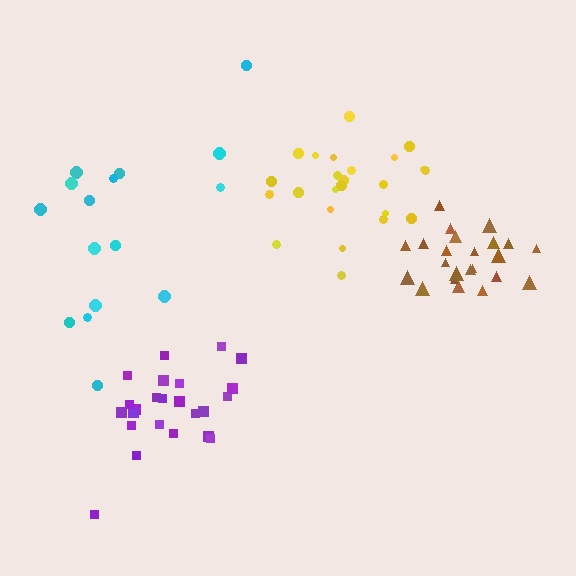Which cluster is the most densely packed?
Brown.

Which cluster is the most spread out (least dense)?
Cyan.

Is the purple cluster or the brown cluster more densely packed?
Brown.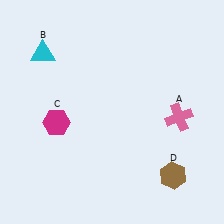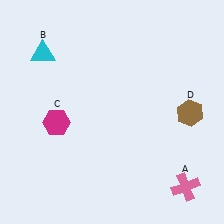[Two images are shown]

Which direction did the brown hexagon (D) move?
The brown hexagon (D) moved up.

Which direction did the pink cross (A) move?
The pink cross (A) moved down.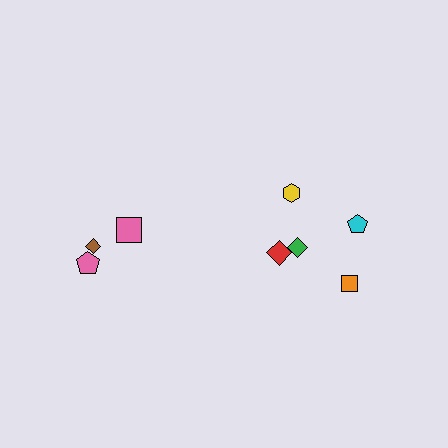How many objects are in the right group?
There are 5 objects.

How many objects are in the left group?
There are 3 objects.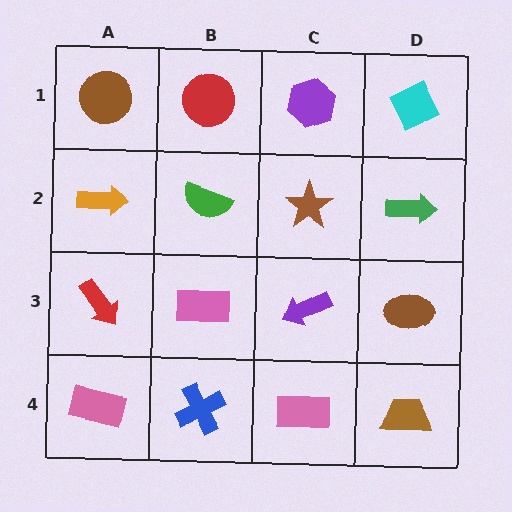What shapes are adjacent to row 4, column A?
A red arrow (row 3, column A), a blue cross (row 4, column B).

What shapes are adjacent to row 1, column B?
A green semicircle (row 2, column B), a brown circle (row 1, column A), a purple hexagon (row 1, column C).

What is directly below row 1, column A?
An orange arrow.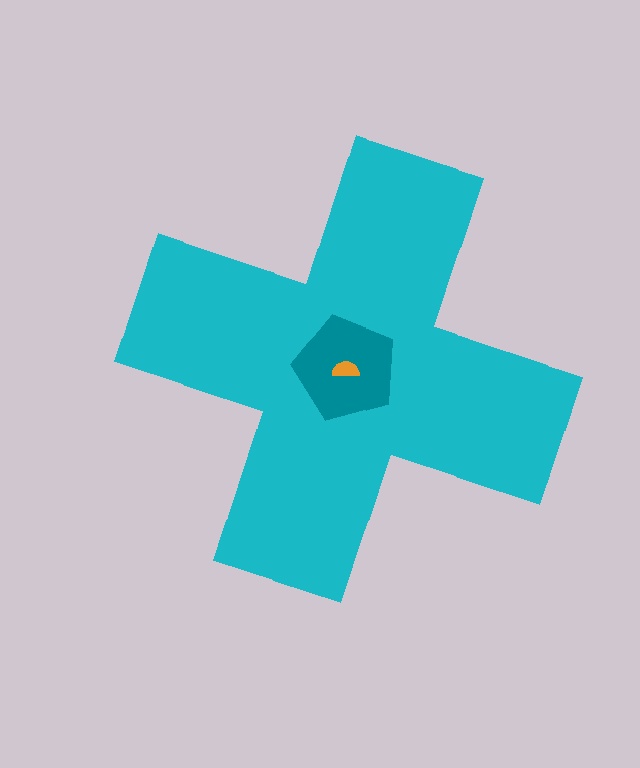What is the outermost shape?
The cyan cross.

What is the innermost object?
The orange semicircle.